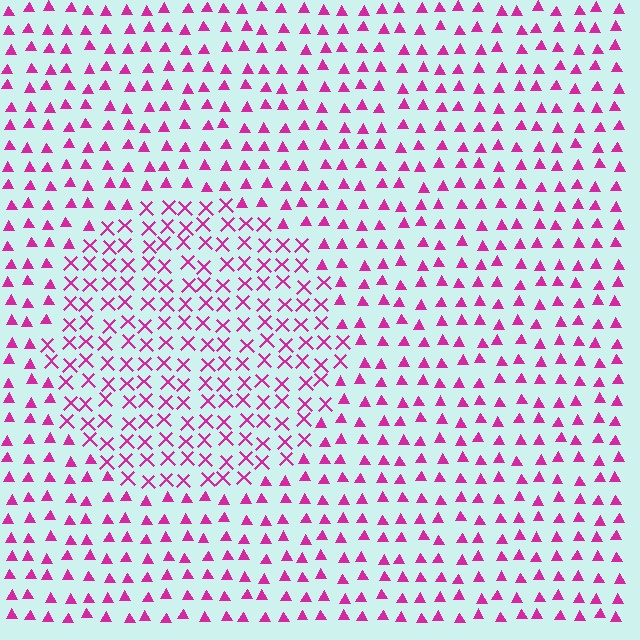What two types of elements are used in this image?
The image uses X marks inside the circle region and triangles outside it.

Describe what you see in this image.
The image is filled with small magenta elements arranged in a uniform grid. A circle-shaped region contains X marks, while the surrounding area contains triangles. The boundary is defined purely by the change in element shape.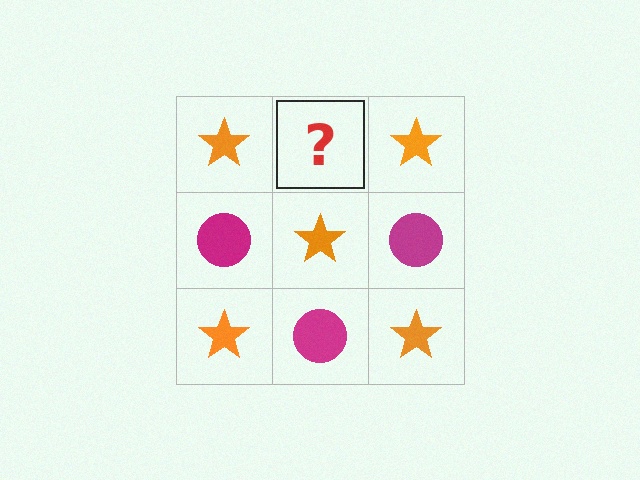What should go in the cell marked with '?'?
The missing cell should contain a magenta circle.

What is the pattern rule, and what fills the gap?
The rule is that it alternates orange star and magenta circle in a checkerboard pattern. The gap should be filled with a magenta circle.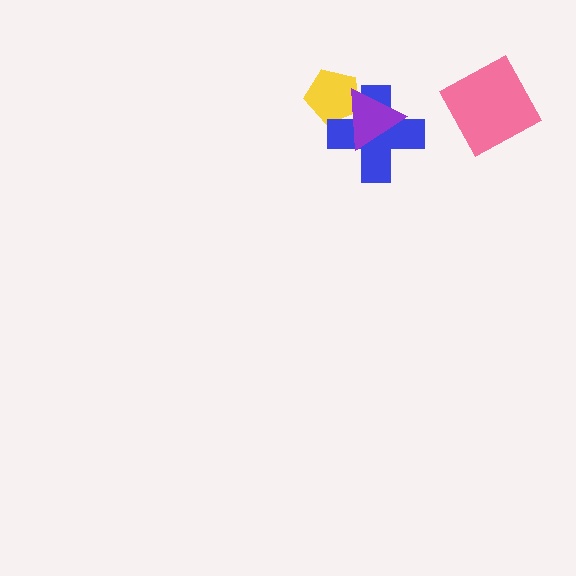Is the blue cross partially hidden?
Yes, it is partially covered by another shape.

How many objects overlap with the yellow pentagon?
2 objects overlap with the yellow pentagon.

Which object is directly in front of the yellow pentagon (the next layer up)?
The blue cross is directly in front of the yellow pentagon.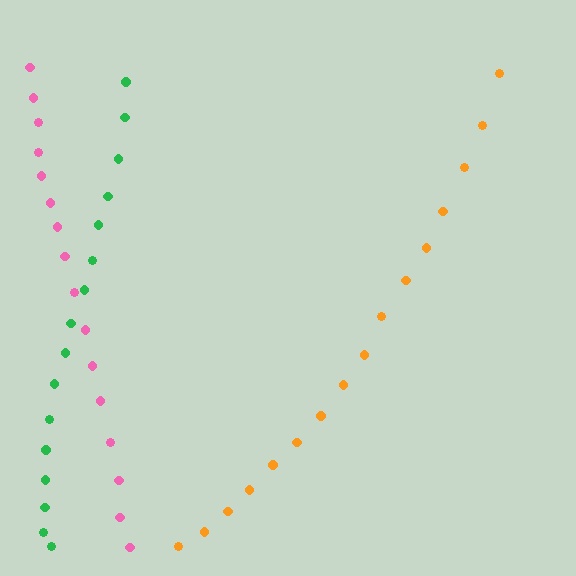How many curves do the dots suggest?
There are 3 distinct paths.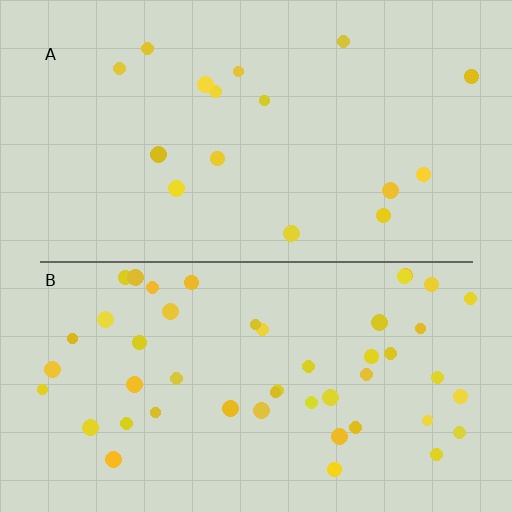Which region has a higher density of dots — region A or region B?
B (the bottom).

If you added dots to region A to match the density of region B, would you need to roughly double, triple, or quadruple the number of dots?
Approximately triple.